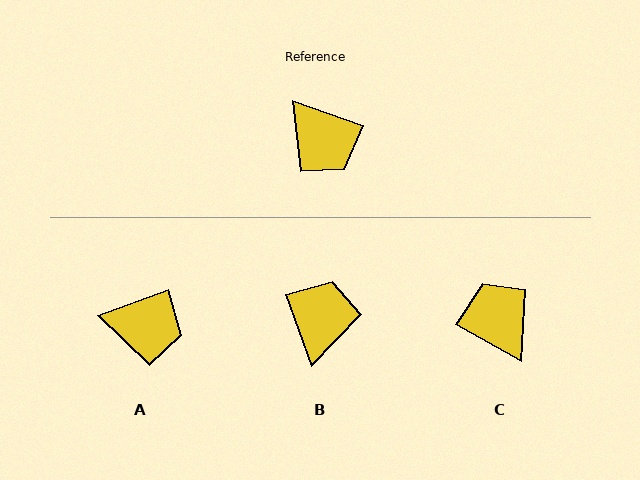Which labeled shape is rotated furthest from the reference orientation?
C, about 170 degrees away.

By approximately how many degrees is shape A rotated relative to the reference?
Approximately 40 degrees counter-clockwise.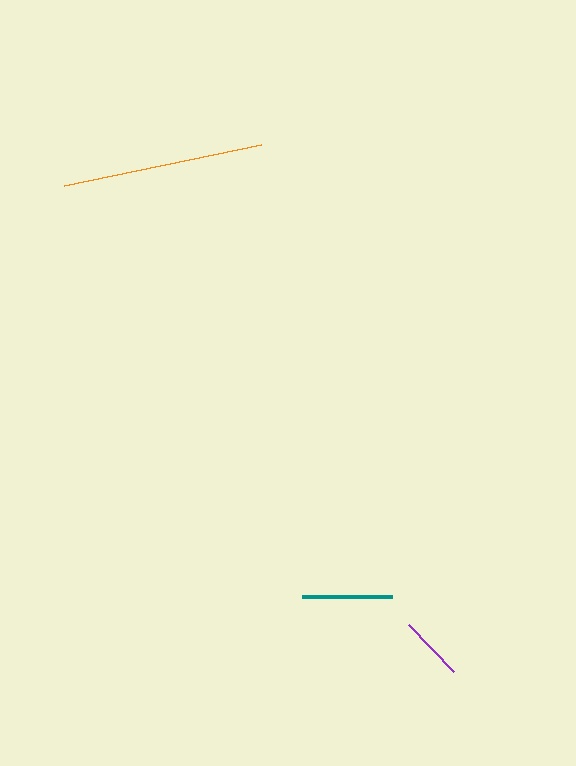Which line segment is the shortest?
The purple line is the shortest at approximately 65 pixels.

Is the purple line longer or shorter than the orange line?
The orange line is longer than the purple line.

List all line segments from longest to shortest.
From longest to shortest: orange, teal, purple.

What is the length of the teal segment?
The teal segment is approximately 90 pixels long.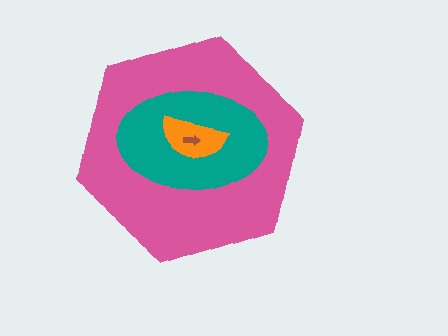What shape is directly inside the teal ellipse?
The orange semicircle.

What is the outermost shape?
The pink hexagon.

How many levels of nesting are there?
4.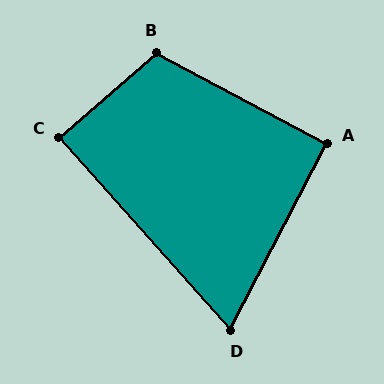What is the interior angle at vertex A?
Approximately 91 degrees (approximately right).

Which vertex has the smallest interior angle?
D, at approximately 69 degrees.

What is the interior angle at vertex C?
Approximately 89 degrees (approximately right).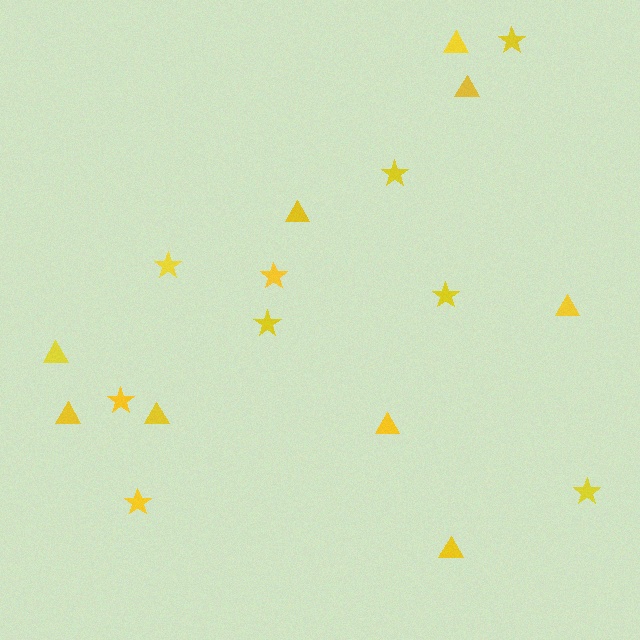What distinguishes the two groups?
There are 2 groups: one group of stars (9) and one group of triangles (9).